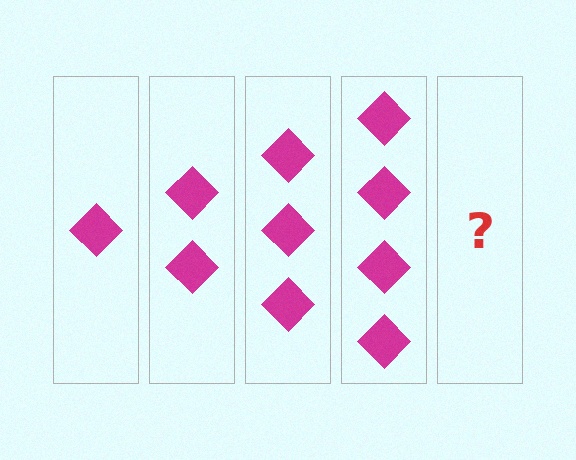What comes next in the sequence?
The next element should be 5 diamonds.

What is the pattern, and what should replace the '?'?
The pattern is that each step adds one more diamond. The '?' should be 5 diamonds.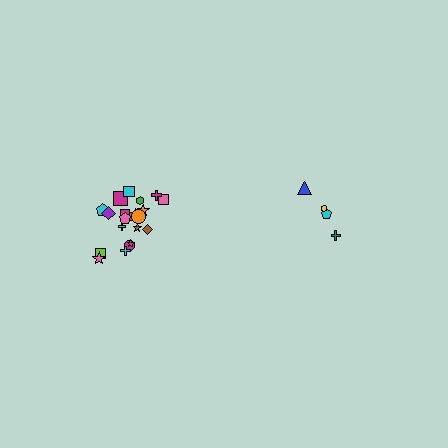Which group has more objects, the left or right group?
The left group.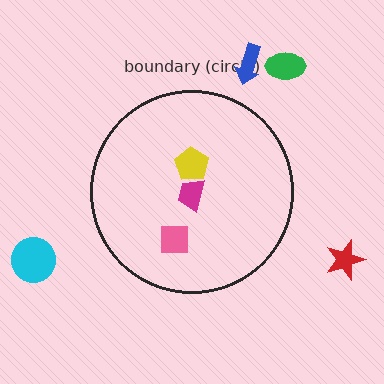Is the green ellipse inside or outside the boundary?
Outside.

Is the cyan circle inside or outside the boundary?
Outside.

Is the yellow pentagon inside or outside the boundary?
Inside.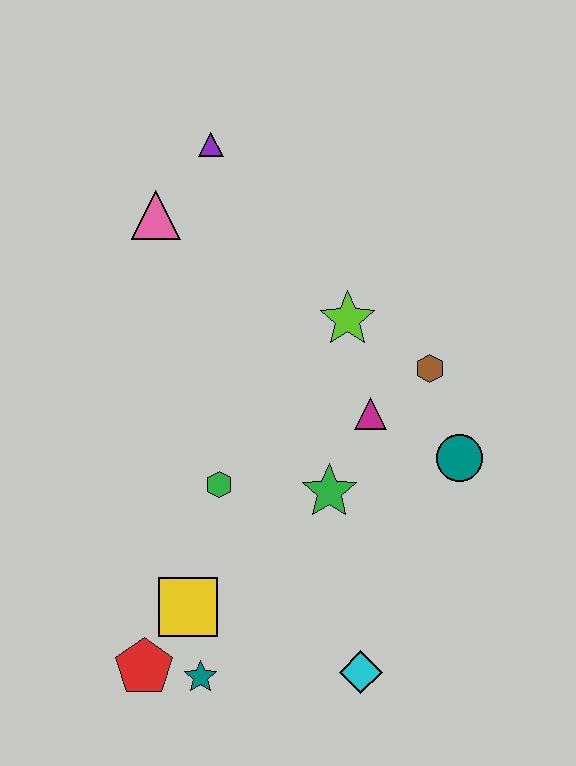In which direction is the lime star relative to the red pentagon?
The lime star is above the red pentagon.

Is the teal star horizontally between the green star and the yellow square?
Yes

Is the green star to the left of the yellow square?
No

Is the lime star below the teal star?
No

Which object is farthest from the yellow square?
The purple triangle is farthest from the yellow square.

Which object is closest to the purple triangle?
The pink triangle is closest to the purple triangle.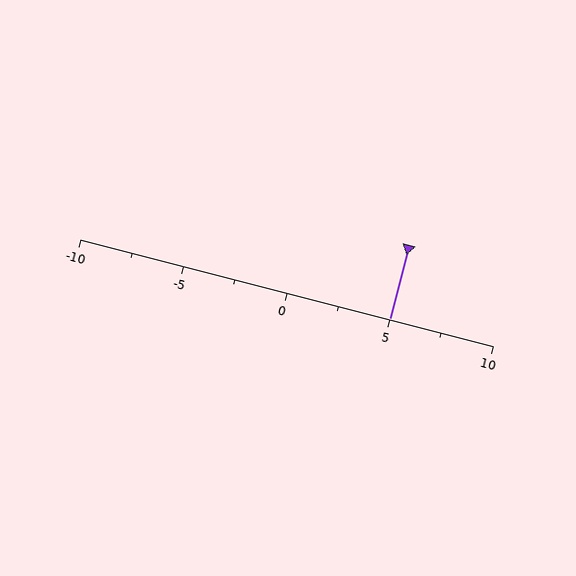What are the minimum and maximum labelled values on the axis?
The axis runs from -10 to 10.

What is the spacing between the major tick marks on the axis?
The major ticks are spaced 5 apart.